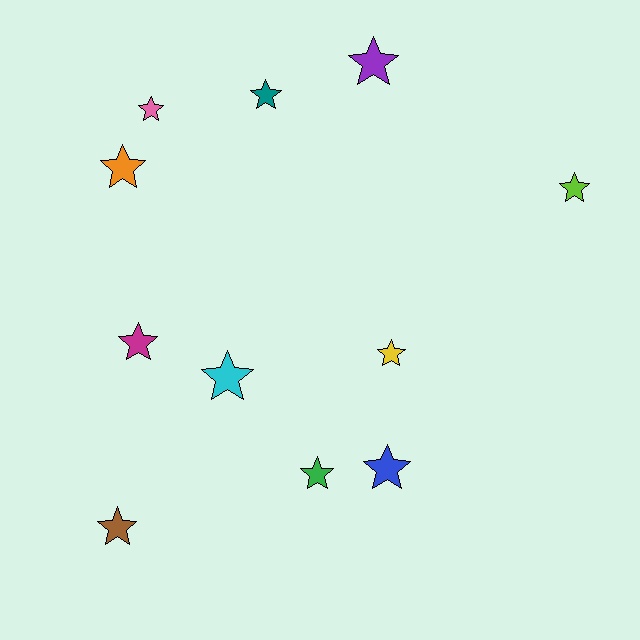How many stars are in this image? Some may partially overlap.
There are 11 stars.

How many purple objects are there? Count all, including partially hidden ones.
There is 1 purple object.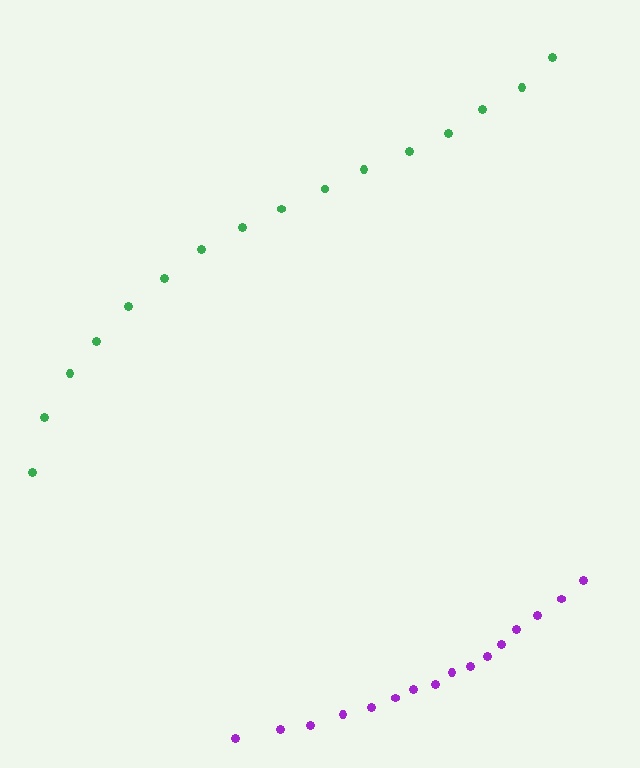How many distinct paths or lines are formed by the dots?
There are 2 distinct paths.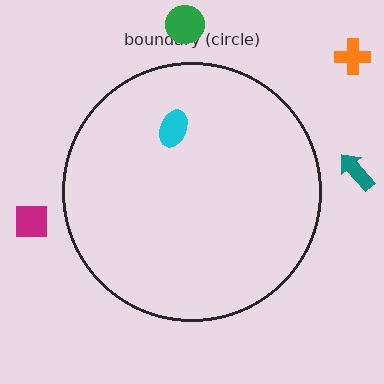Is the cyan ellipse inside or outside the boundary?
Inside.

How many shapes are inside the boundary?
1 inside, 4 outside.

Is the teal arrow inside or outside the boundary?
Outside.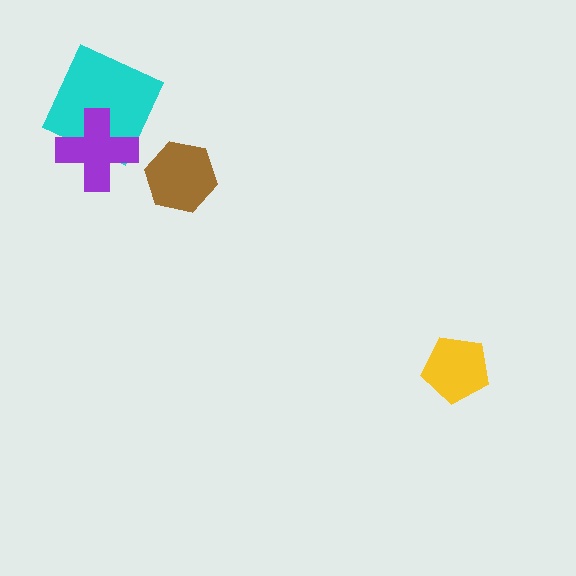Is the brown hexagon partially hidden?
No, no other shape covers it.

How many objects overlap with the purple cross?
1 object overlaps with the purple cross.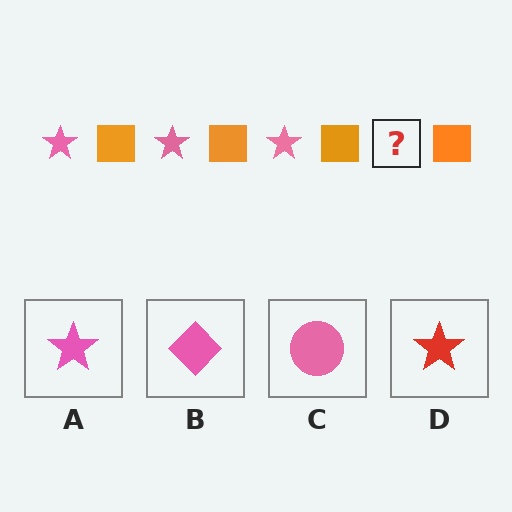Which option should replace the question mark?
Option A.